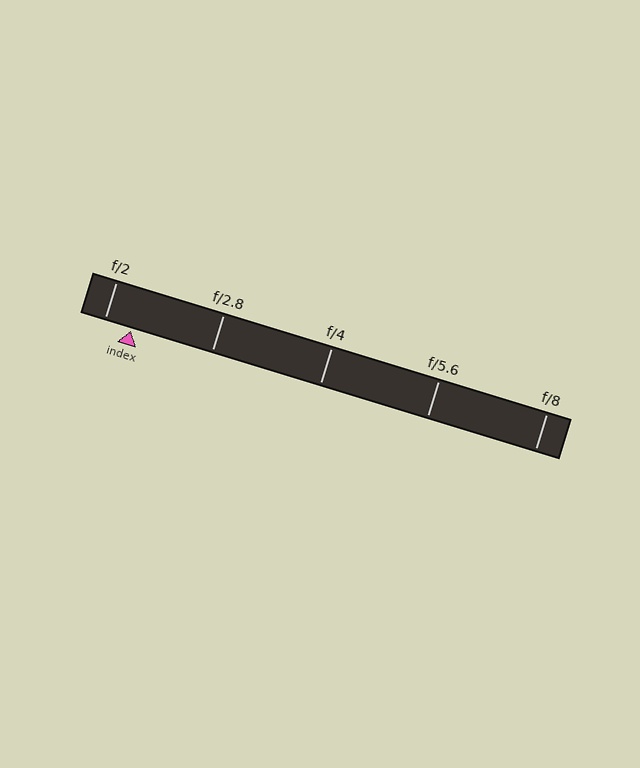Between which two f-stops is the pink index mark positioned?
The index mark is between f/2 and f/2.8.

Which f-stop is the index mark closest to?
The index mark is closest to f/2.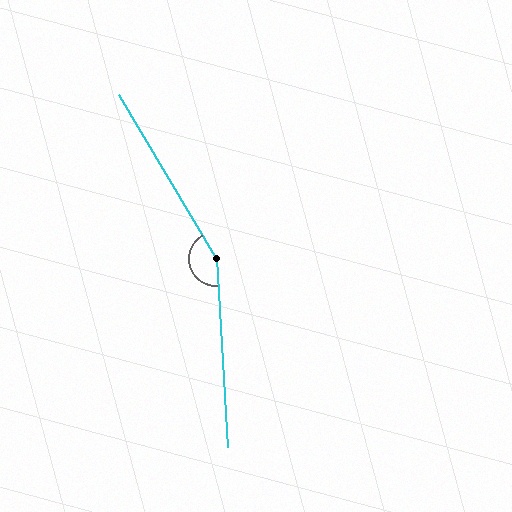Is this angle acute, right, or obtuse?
It is obtuse.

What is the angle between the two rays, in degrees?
Approximately 153 degrees.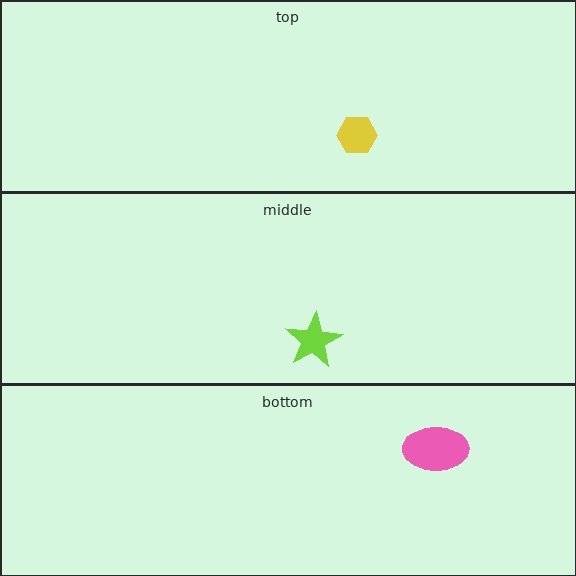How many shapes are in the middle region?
1.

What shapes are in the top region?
The yellow hexagon.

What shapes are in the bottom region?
The pink ellipse.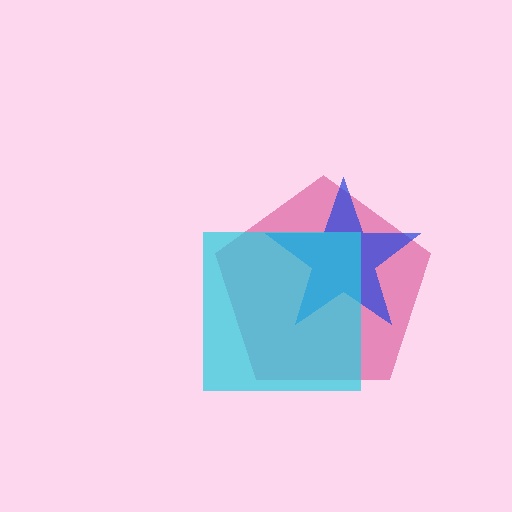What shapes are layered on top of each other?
The layered shapes are: a pink pentagon, a blue star, a cyan square.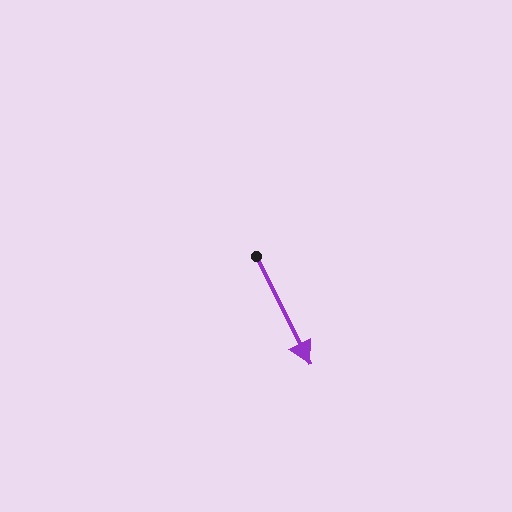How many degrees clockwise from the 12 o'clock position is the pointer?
Approximately 154 degrees.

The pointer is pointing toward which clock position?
Roughly 5 o'clock.